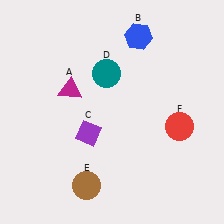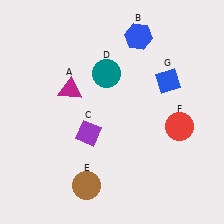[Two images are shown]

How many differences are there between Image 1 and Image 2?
There is 1 difference between the two images.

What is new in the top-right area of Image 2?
A blue diamond (G) was added in the top-right area of Image 2.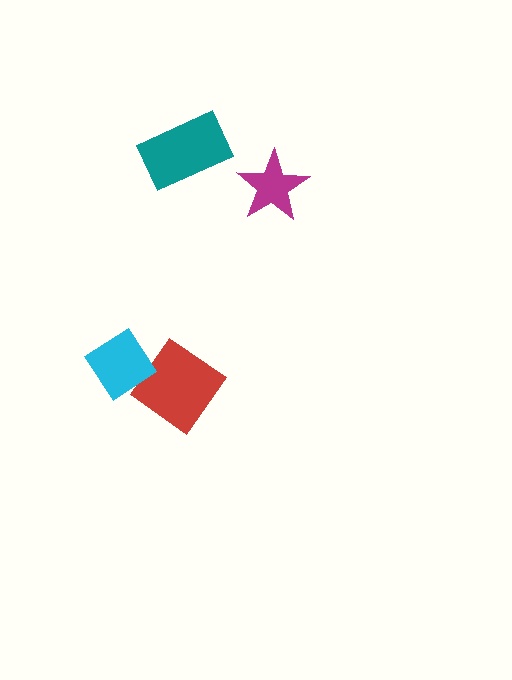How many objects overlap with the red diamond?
1 object overlaps with the red diamond.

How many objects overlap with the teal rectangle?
0 objects overlap with the teal rectangle.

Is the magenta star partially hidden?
No, no other shape covers it.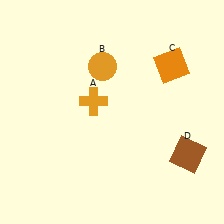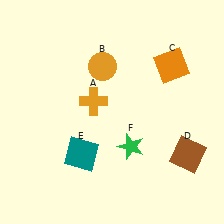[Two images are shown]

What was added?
A teal square (E), a green star (F) were added in Image 2.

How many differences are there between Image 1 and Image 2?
There are 2 differences between the two images.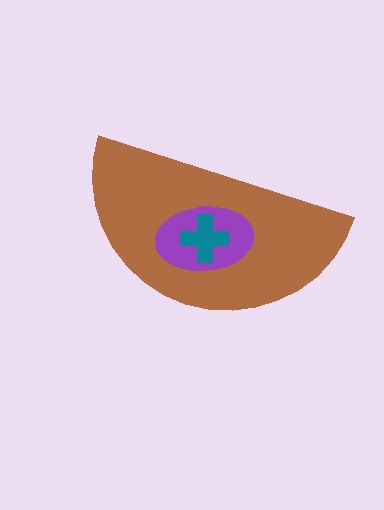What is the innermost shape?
The teal cross.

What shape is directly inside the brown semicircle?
The purple ellipse.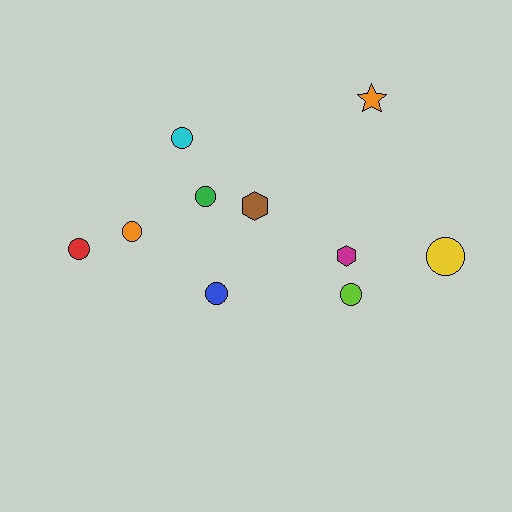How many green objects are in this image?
There is 1 green object.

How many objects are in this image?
There are 10 objects.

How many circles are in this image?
There are 7 circles.